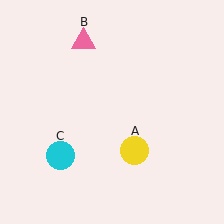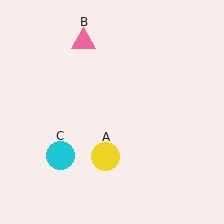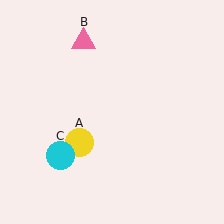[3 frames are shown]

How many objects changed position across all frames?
1 object changed position: yellow circle (object A).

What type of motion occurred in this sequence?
The yellow circle (object A) rotated clockwise around the center of the scene.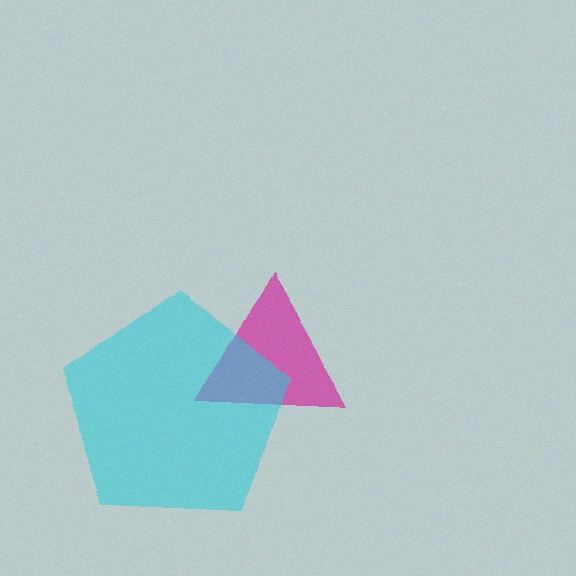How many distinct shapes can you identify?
There are 2 distinct shapes: a magenta triangle, a cyan pentagon.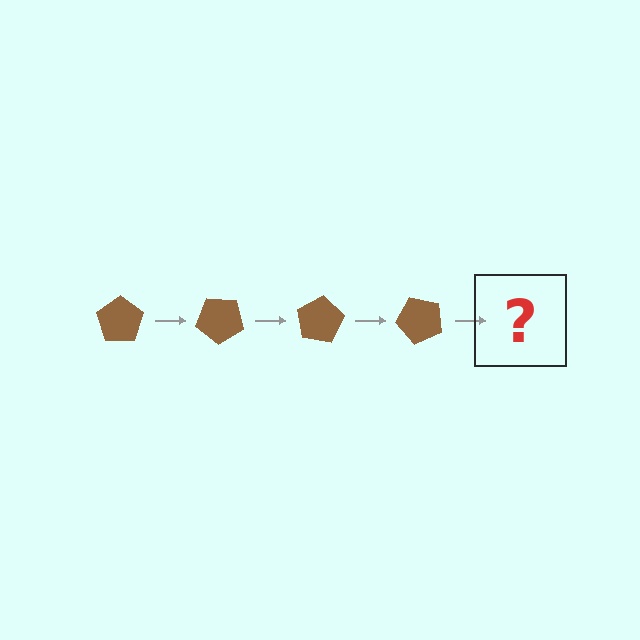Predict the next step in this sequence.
The next step is a brown pentagon rotated 160 degrees.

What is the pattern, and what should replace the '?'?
The pattern is that the pentagon rotates 40 degrees each step. The '?' should be a brown pentagon rotated 160 degrees.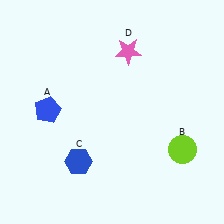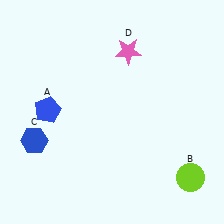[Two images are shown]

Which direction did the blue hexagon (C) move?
The blue hexagon (C) moved left.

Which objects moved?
The objects that moved are: the lime circle (B), the blue hexagon (C).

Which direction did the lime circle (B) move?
The lime circle (B) moved down.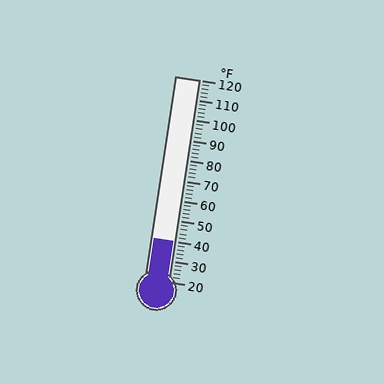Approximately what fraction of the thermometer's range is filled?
The thermometer is filled to approximately 20% of its range.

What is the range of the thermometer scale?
The thermometer scale ranges from 20°F to 120°F.